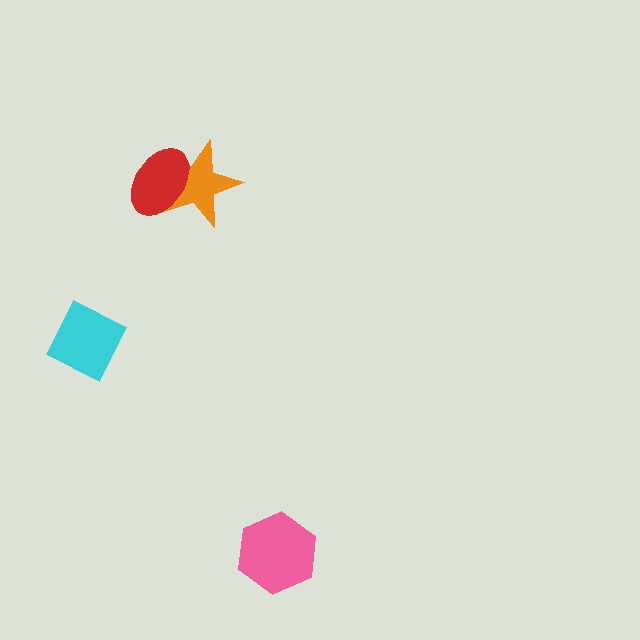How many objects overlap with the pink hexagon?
0 objects overlap with the pink hexagon.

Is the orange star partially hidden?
Yes, it is partially covered by another shape.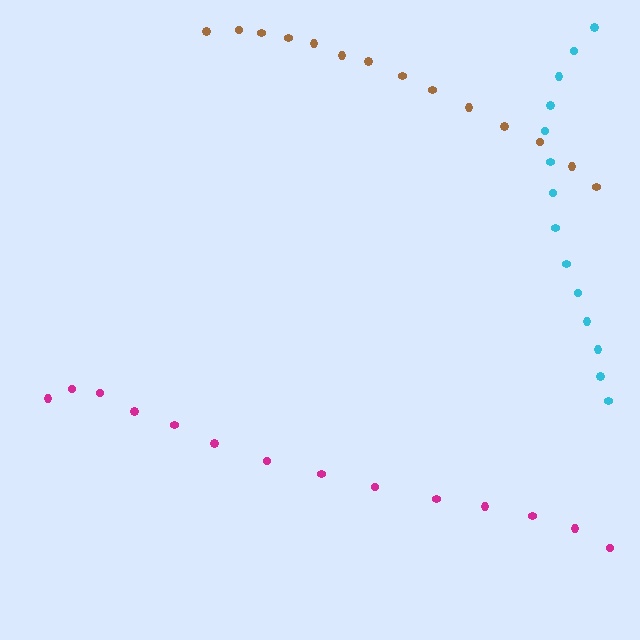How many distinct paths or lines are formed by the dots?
There are 3 distinct paths.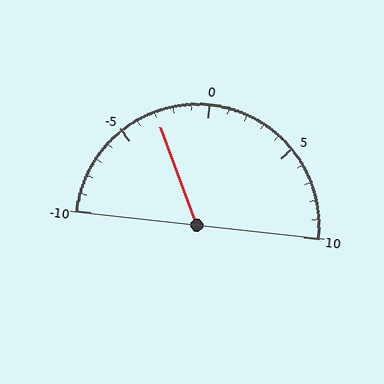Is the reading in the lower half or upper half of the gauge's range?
The reading is in the lower half of the range (-10 to 10).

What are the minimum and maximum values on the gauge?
The gauge ranges from -10 to 10.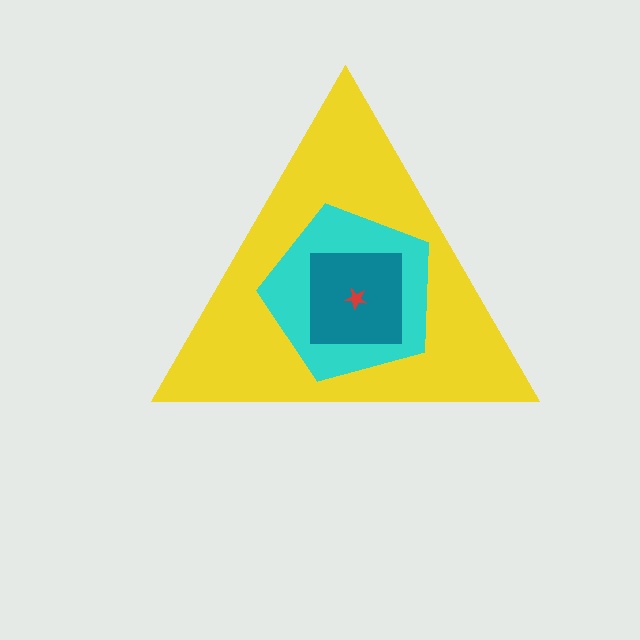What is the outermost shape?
The yellow triangle.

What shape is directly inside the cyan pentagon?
The teal square.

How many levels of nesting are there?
4.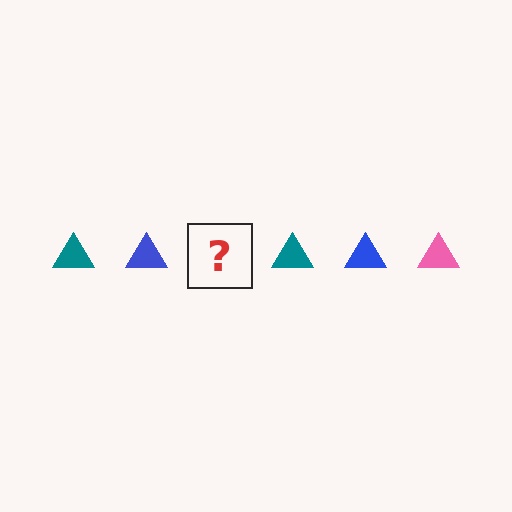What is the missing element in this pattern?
The missing element is a pink triangle.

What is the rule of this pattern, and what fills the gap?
The rule is that the pattern cycles through teal, blue, pink triangles. The gap should be filled with a pink triangle.